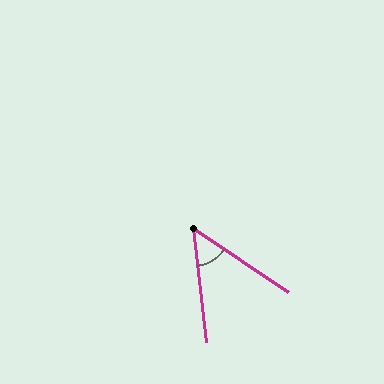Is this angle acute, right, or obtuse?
It is acute.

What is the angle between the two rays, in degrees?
Approximately 50 degrees.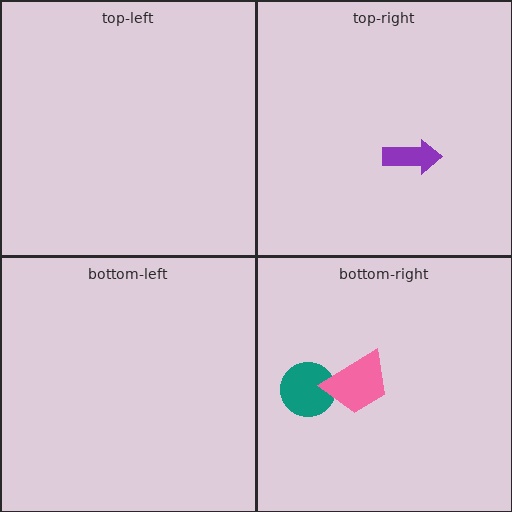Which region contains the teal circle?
The bottom-right region.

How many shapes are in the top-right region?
1.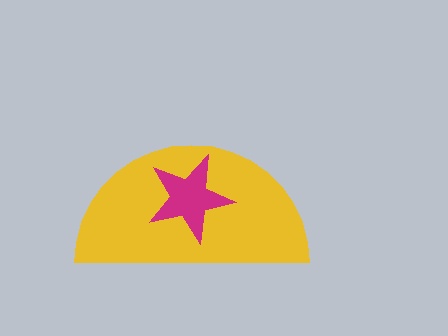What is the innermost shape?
The magenta star.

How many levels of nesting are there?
2.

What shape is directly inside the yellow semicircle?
The magenta star.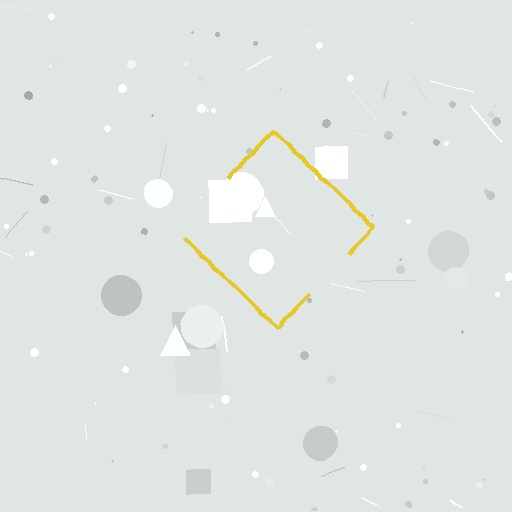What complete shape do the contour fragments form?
The contour fragments form a diamond.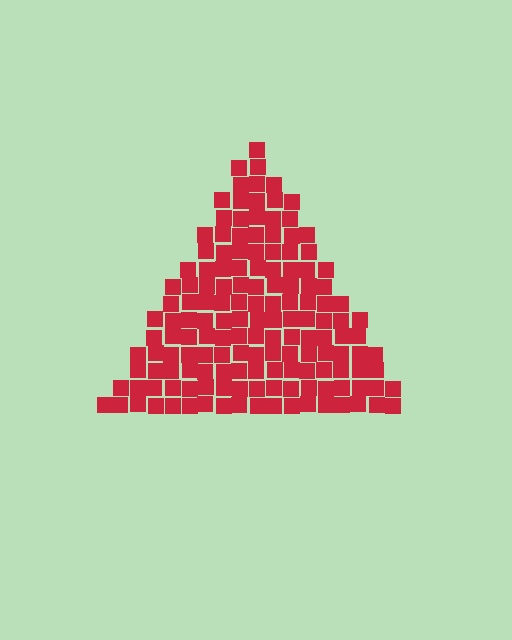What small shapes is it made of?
It is made of small squares.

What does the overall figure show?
The overall figure shows a triangle.